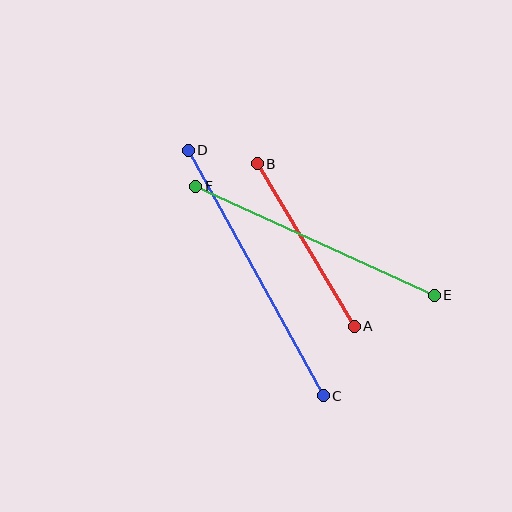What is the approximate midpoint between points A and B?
The midpoint is at approximately (306, 245) pixels.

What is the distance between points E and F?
The distance is approximately 262 pixels.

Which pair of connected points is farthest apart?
Points C and D are farthest apart.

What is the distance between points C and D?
The distance is approximately 280 pixels.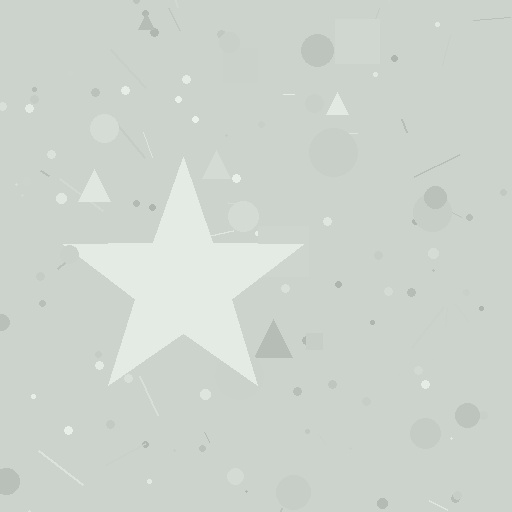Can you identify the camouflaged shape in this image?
The camouflaged shape is a star.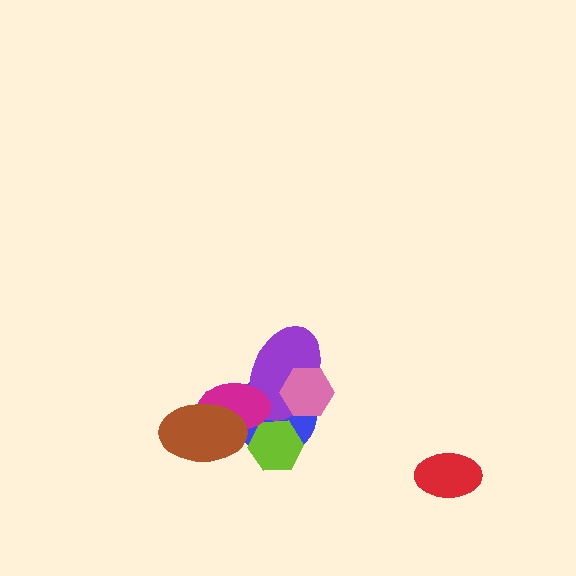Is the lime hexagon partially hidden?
Yes, it is partially covered by another shape.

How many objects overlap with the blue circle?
5 objects overlap with the blue circle.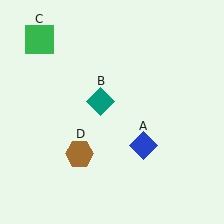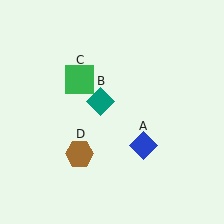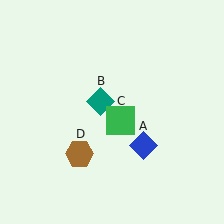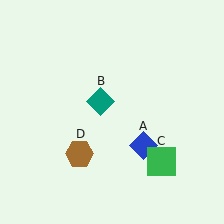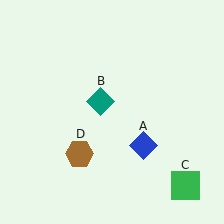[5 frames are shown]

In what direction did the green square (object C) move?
The green square (object C) moved down and to the right.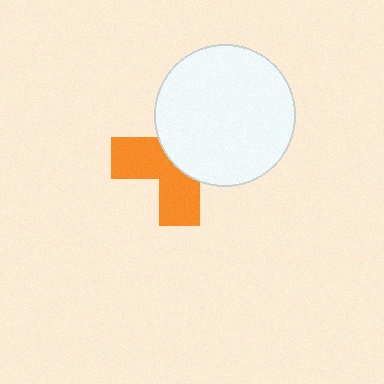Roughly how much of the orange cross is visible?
About half of it is visible (roughly 45%).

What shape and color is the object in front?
The object in front is a white circle.